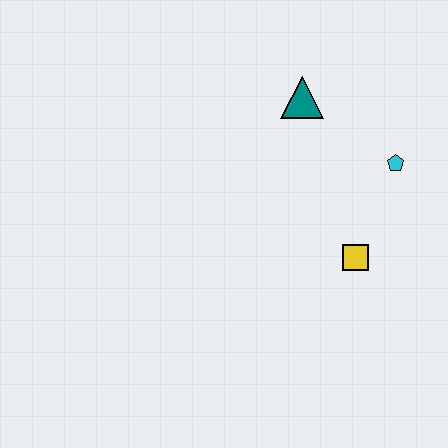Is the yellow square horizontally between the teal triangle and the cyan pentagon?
Yes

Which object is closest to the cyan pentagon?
The yellow square is closest to the cyan pentagon.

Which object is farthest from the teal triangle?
The yellow square is farthest from the teal triangle.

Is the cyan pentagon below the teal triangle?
Yes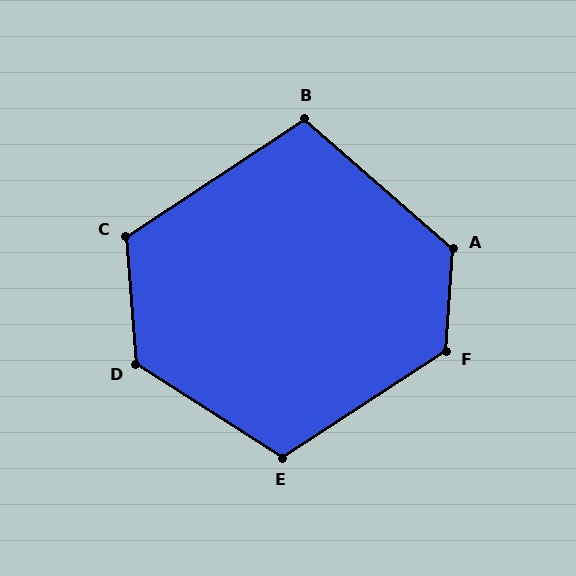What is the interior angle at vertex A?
Approximately 127 degrees (obtuse).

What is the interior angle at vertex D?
Approximately 127 degrees (obtuse).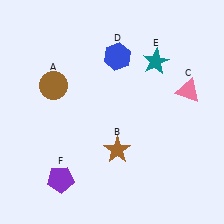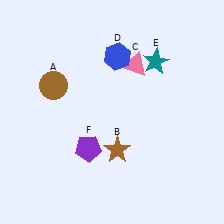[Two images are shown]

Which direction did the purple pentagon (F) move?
The purple pentagon (F) moved up.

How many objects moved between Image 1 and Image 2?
2 objects moved between the two images.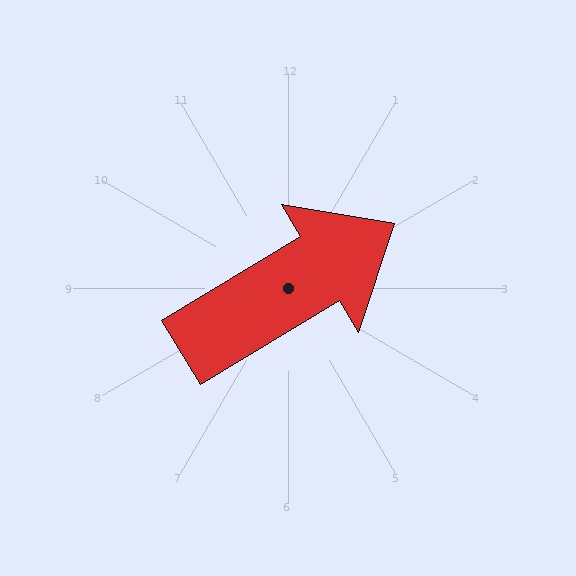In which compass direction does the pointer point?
Northeast.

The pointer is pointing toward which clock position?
Roughly 2 o'clock.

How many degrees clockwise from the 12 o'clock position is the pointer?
Approximately 59 degrees.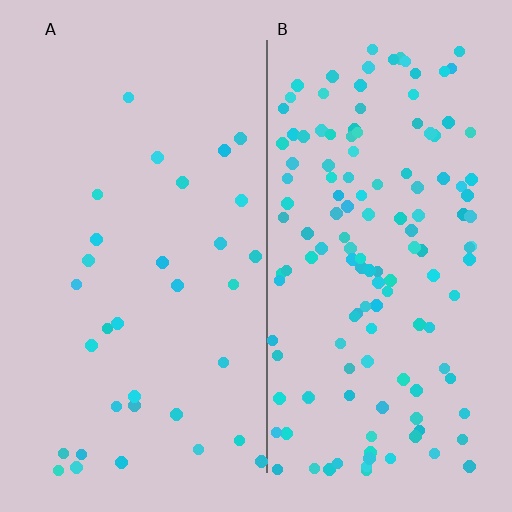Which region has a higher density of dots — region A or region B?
B (the right).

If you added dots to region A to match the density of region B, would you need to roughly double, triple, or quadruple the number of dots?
Approximately quadruple.